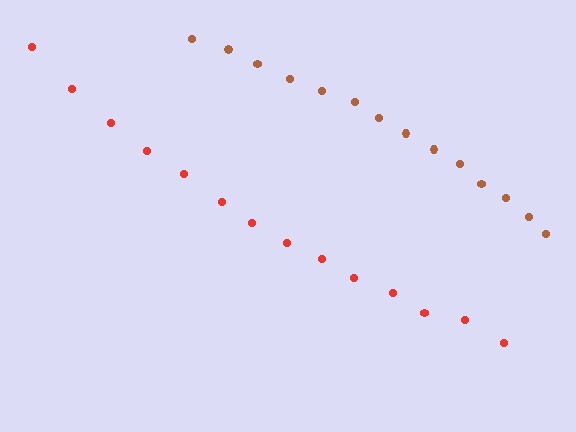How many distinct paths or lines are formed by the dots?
There are 2 distinct paths.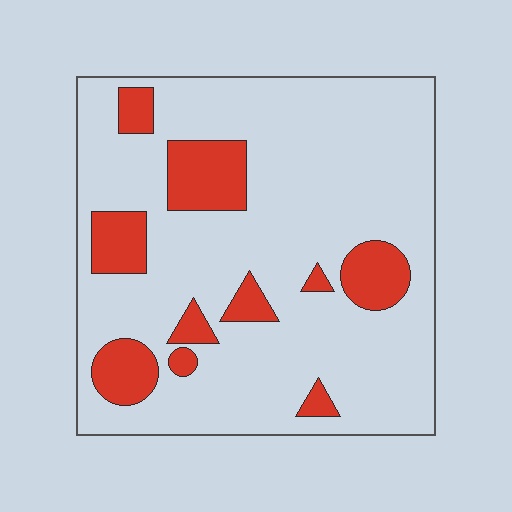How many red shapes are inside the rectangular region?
10.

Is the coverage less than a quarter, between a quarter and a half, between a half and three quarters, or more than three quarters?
Less than a quarter.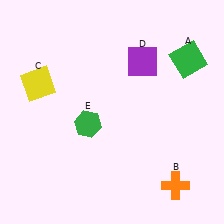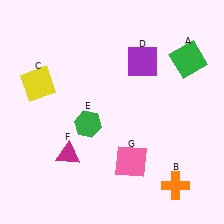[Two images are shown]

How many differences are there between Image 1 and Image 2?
There are 2 differences between the two images.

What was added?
A magenta triangle (F), a pink square (G) were added in Image 2.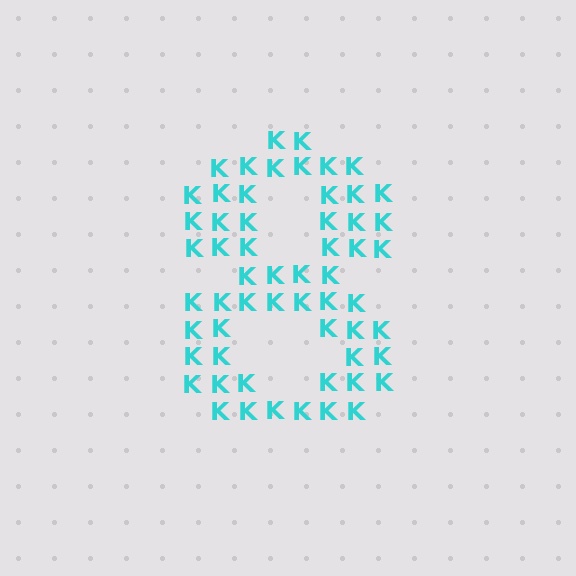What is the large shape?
The large shape is the digit 8.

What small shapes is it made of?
It is made of small letter K's.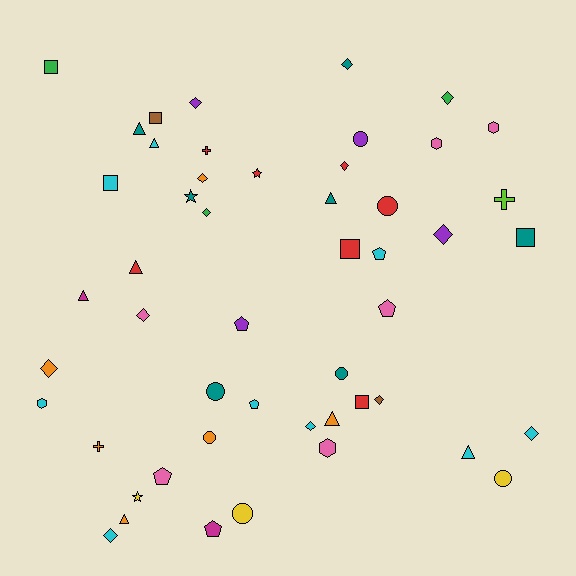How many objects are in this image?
There are 50 objects.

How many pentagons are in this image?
There are 6 pentagons.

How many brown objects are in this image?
There are 2 brown objects.